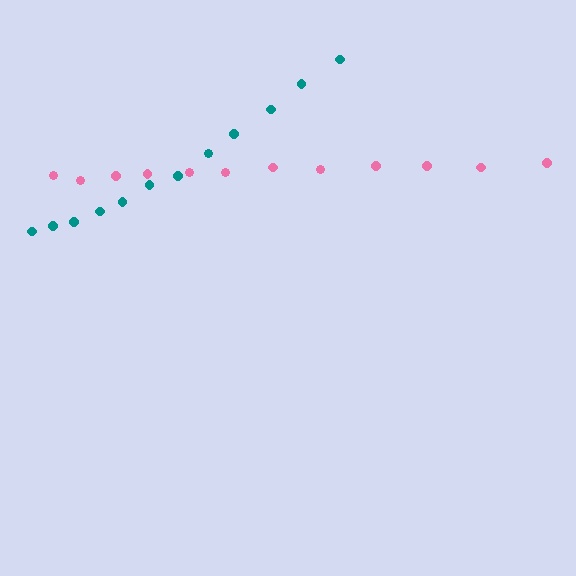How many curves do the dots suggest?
There are 2 distinct paths.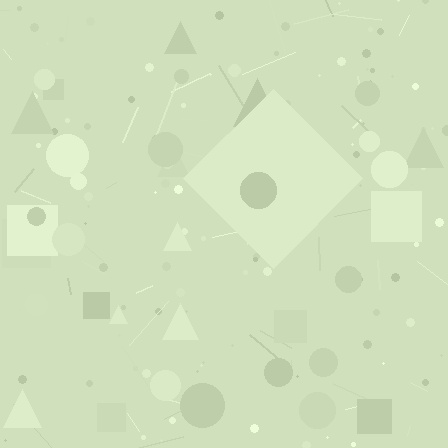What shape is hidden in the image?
A diamond is hidden in the image.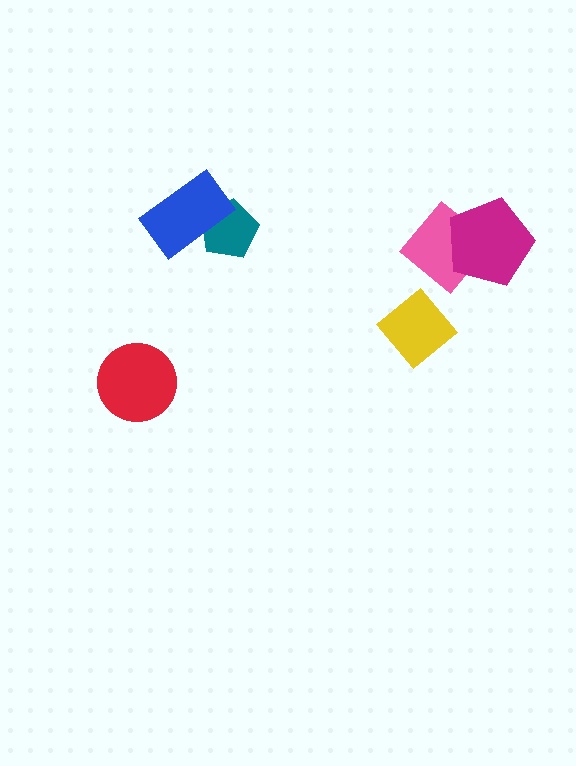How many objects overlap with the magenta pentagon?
1 object overlaps with the magenta pentagon.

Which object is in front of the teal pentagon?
The blue rectangle is in front of the teal pentagon.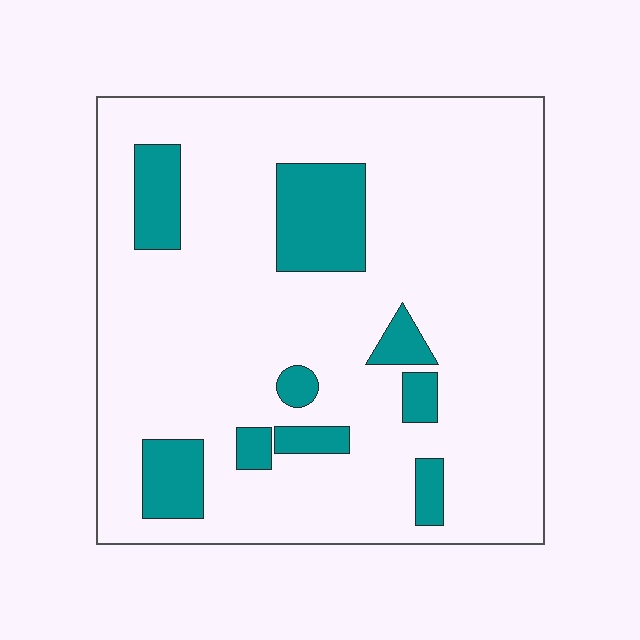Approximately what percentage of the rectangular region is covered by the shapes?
Approximately 15%.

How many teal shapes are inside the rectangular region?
9.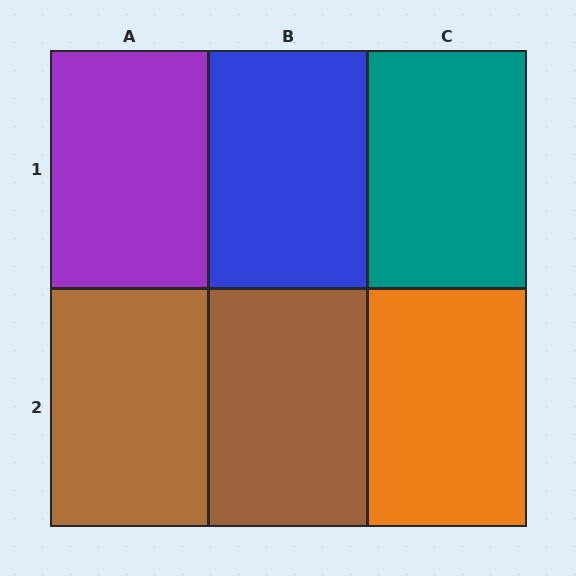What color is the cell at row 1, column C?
Teal.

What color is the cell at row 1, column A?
Purple.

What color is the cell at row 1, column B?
Blue.